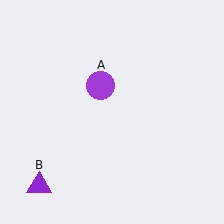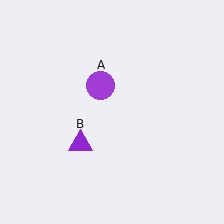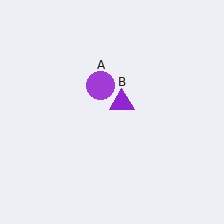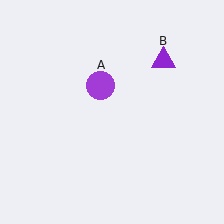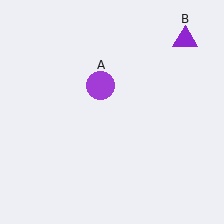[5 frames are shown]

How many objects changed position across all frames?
1 object changed position: purple triangle (object B).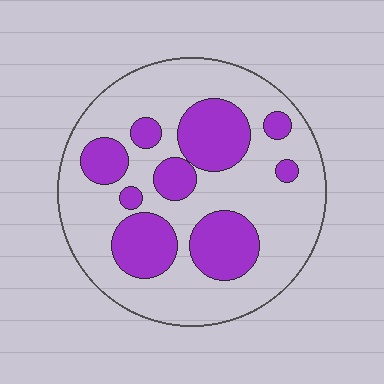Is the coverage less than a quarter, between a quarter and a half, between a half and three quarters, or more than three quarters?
Between a quarter and a half.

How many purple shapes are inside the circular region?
9.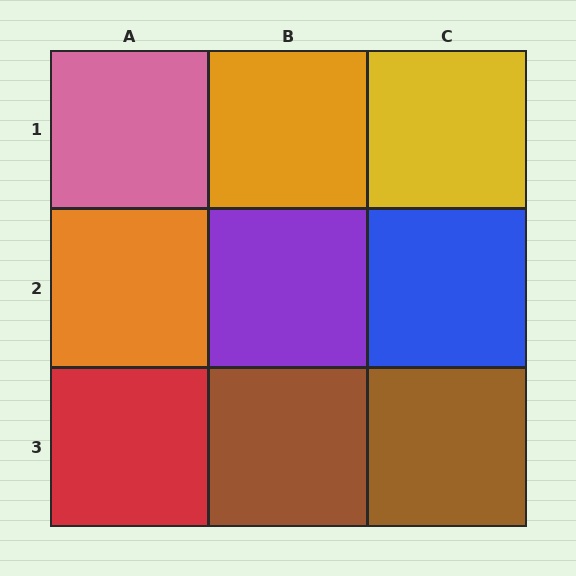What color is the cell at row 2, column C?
Blue.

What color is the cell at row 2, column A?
Orange.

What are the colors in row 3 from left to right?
Red, brown, brown.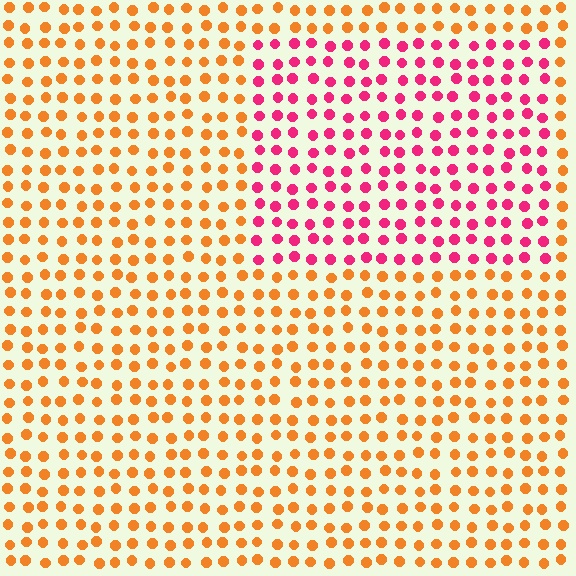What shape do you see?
I see a rectangle.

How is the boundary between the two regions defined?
The boundary is defined purely by a slight shift in hue (about 54 degrees). Spacing, size, and orientation are identical on both sides.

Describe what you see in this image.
The image is filled with small orange elements in a uniform arrangement. A rectangle-shaped region is visible where the elements are tinted to a slightly different hue, forming a subtle color boundary.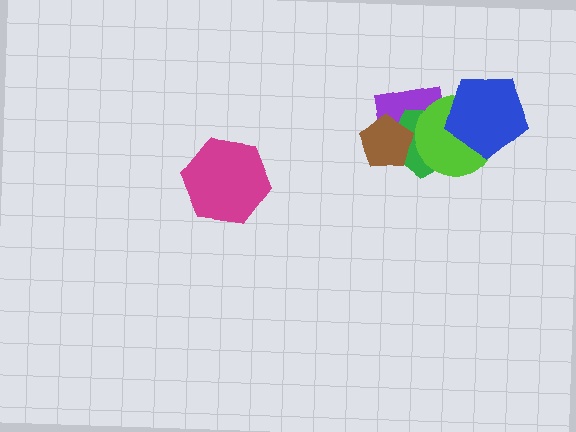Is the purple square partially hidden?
Yes, it is partially covered by another shape.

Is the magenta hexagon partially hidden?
No, no other shape covers it.